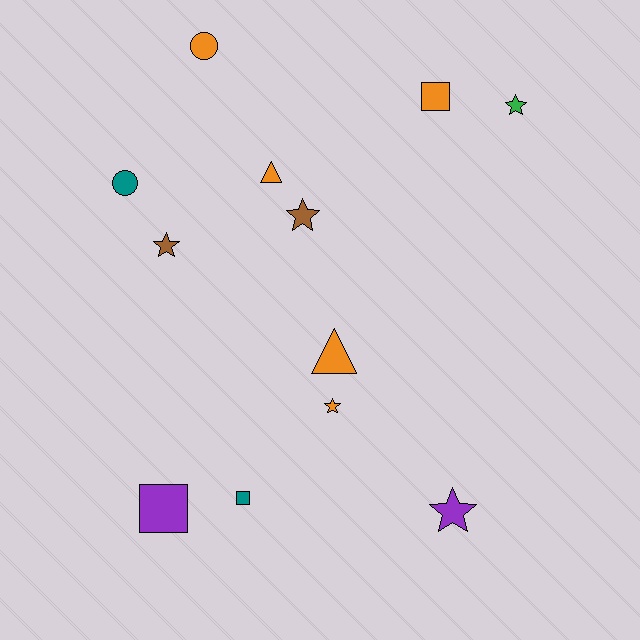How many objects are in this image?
There are 12 objects.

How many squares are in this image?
There are 3 squares.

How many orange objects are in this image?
There are 5 orange objects.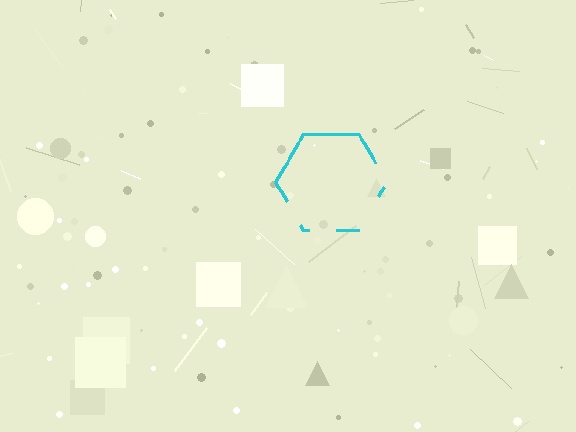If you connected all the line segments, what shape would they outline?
They would outline a hexagon.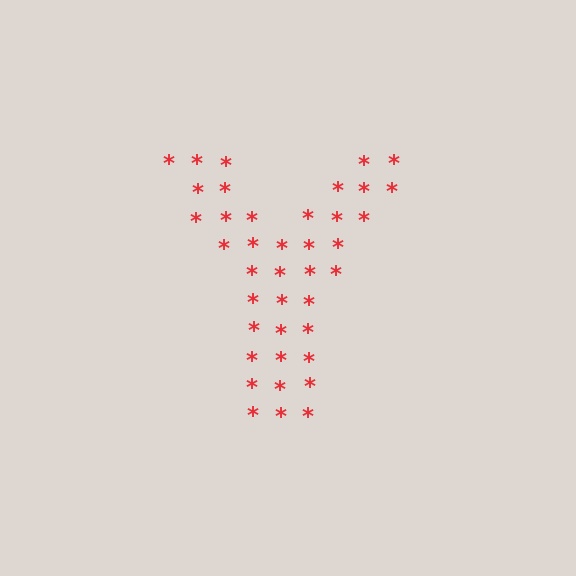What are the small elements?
The small elements are asterisks.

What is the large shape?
The large shape is the letter Y.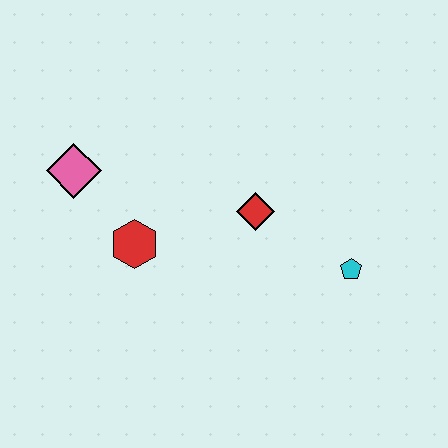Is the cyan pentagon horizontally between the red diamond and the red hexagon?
No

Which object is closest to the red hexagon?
The pink diamond is closest to the red hexagon.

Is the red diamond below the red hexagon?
No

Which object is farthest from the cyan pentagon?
The pink diamond is farthest from the cyan pentagon.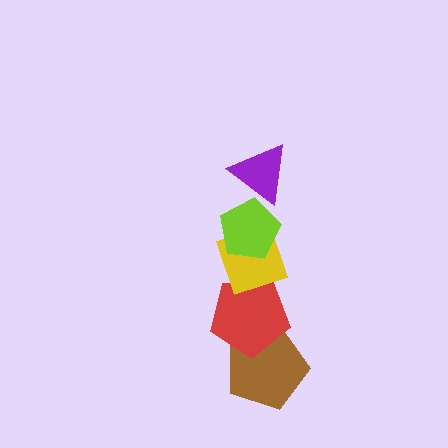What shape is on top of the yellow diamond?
The lime pentagon is on top of the yellow diamond.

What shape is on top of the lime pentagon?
The purple triangle is on top of the lime pentagon.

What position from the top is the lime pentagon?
The lime pentagon is 2nd from the top.